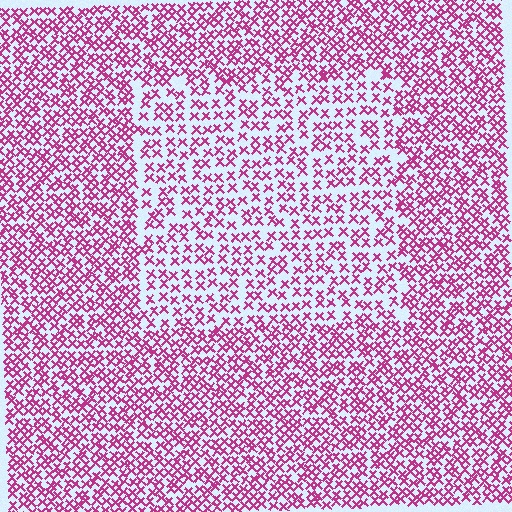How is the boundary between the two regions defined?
The boundary is defined by a change in element density (approximately 1.7x ratio). All elements are the same color, size, and shape.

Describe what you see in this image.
The image contains small magenta elements arranged at two different densities. A rectangle-shaped region is visible where the elements are less densely packed than the surrounding area.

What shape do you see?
I see a rectangle.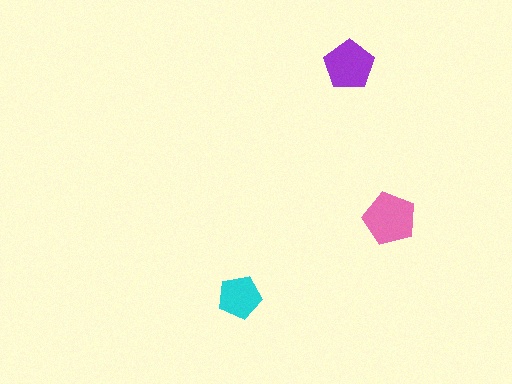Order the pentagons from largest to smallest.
the pink one, the purple one, the cyan one.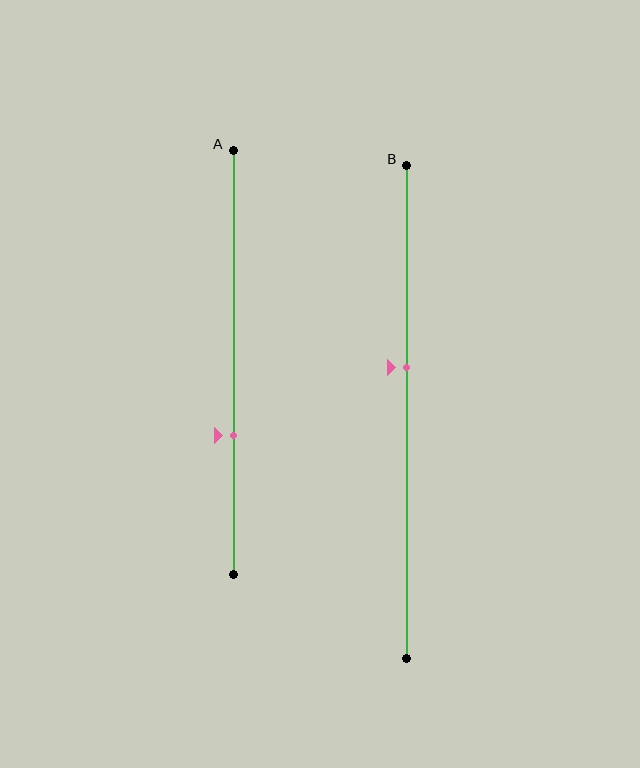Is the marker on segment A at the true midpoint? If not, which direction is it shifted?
No, the marker on segment A is shifted downward by about 17% of the segment length.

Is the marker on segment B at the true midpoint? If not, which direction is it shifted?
No, the marker on segment B is shifted upward by about 9% of the segment length.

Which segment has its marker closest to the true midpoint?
Segment B has its marker closest to the true midpoint.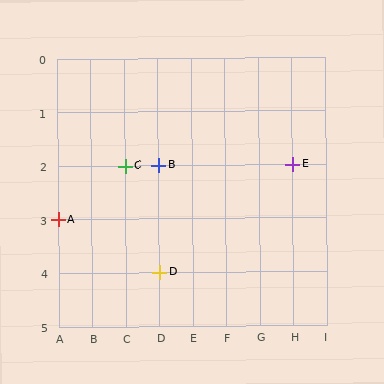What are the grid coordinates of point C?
Point C is at grid coordinates (C, 2).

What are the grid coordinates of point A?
Point A is at grid coordinates (A, 3).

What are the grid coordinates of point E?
Point E is at grid coordinates (H, 2).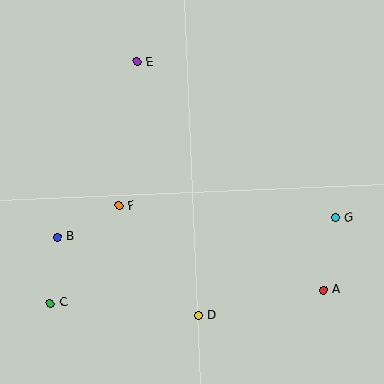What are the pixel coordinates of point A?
Point A is at (324, 290).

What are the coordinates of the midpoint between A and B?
The midpoint between A and B is at (190, 263).